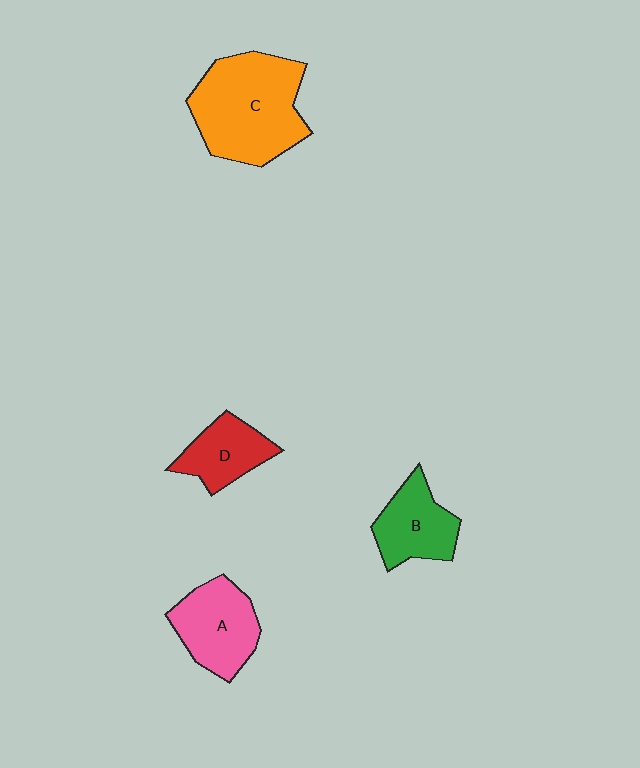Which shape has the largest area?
Shape C (orange).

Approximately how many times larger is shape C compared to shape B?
Approximately 1.9 times.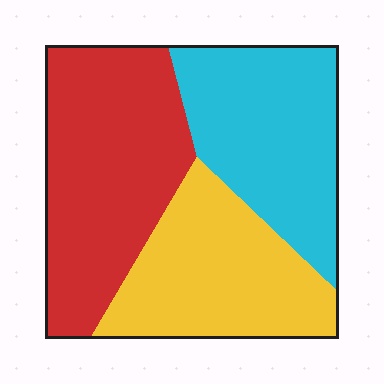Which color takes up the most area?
Red, at roughly 40%.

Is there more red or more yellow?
Red.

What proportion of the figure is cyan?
Cyan takes up between a quarter and a half of the figure.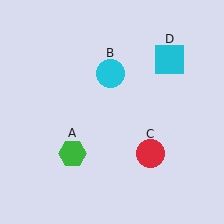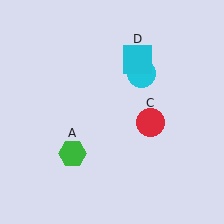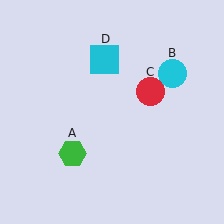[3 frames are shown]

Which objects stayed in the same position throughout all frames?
Green hexagon (object A) remained stationary.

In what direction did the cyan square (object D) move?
The cyan square (object D) moved left.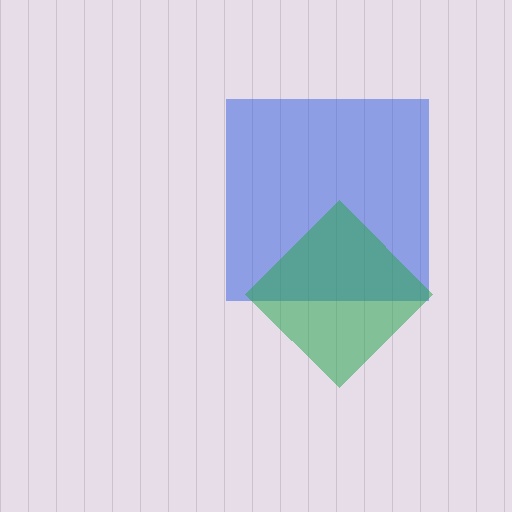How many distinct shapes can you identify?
There are 2 distinct shapes: a blue square, a green diamond.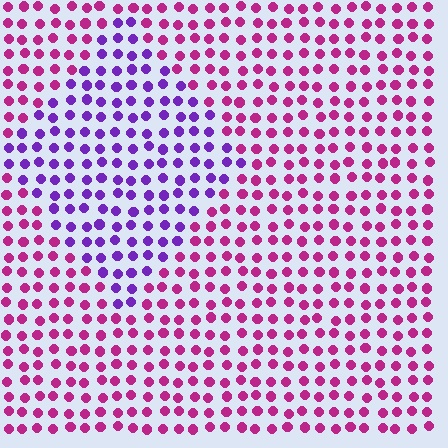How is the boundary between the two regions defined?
The boundary is defined purely by a slight shift in hue (about 49 degrees). Spacing, size, and orientation are identical on both sides.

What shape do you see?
I see a diamond.